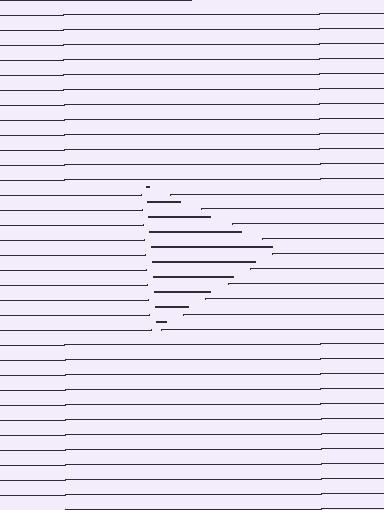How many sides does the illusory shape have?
3 sides — the line-ends trace a triangle.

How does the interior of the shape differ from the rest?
The interior of the shape contains the same grating, shifted by half a period — the contour is defined by the phase discontinuity where line-ends from the inner and outer gratings abut.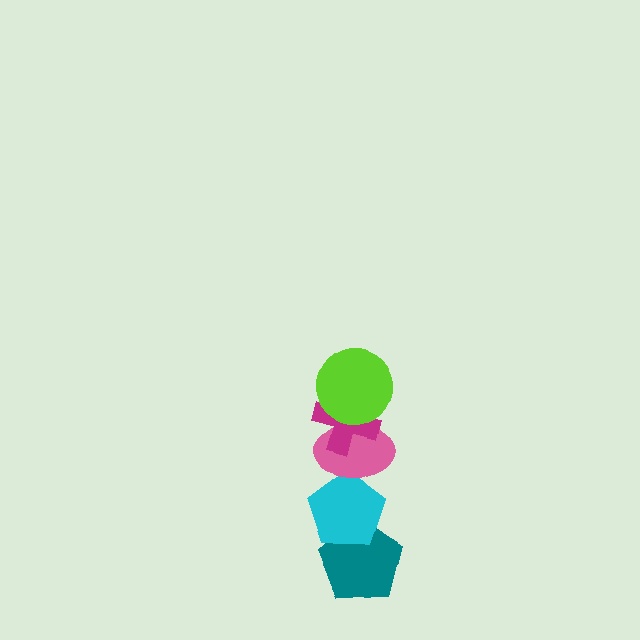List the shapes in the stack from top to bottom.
From top to bottom: the lime circle, the magenta cross, the pink ellipse, the cyan pentagon, the teal pentagon.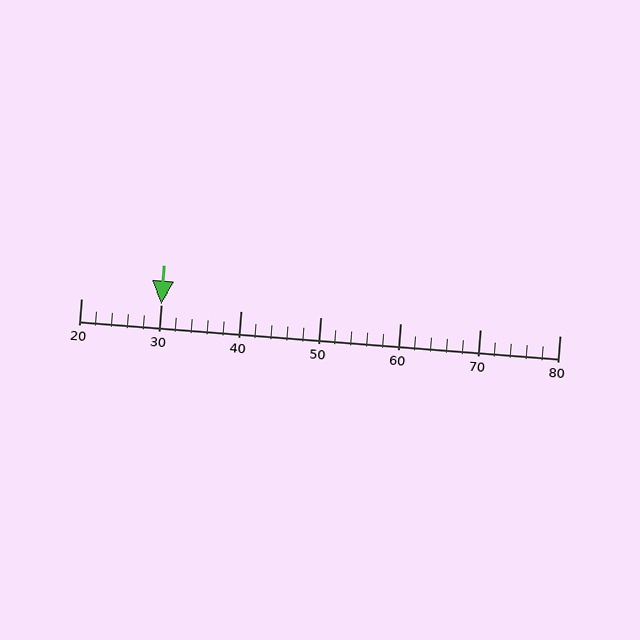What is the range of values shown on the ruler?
The ruler shows values from 20 to 80.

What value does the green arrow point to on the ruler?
The green arrow points to approximately 30.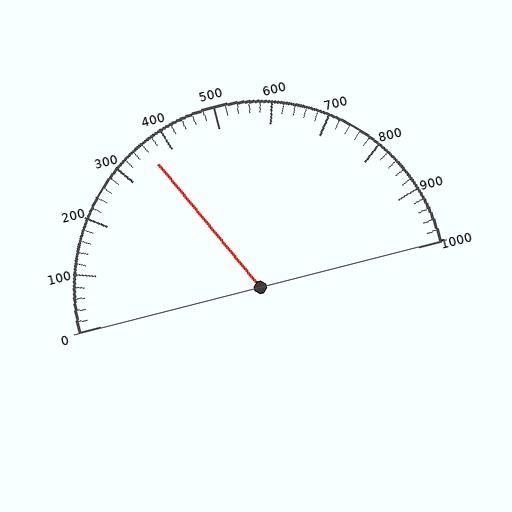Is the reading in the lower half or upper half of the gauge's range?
The reading is in the lower half of the range (0 to 1000).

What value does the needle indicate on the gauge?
The needle indicates approximately 360.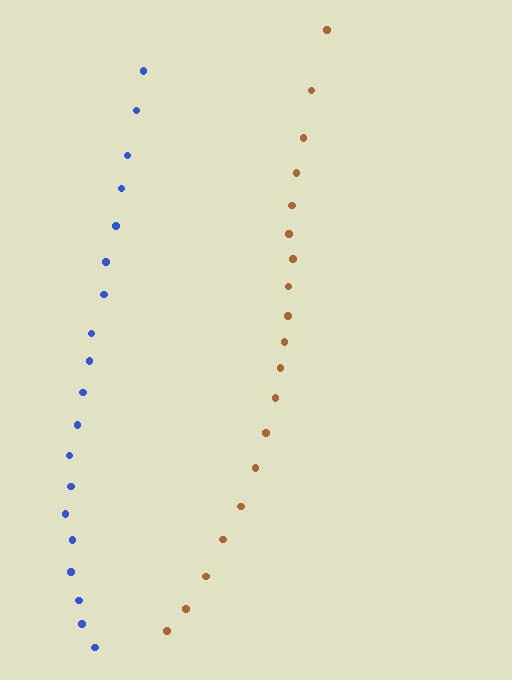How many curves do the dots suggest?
There are 2 distinct paths.